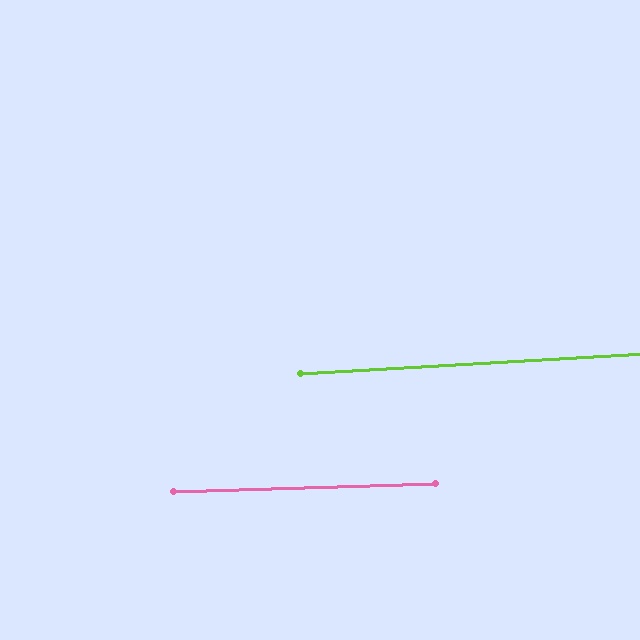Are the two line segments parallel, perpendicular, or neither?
Parallel — their directions differ by only 1.4°.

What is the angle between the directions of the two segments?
Approximately 1 degree.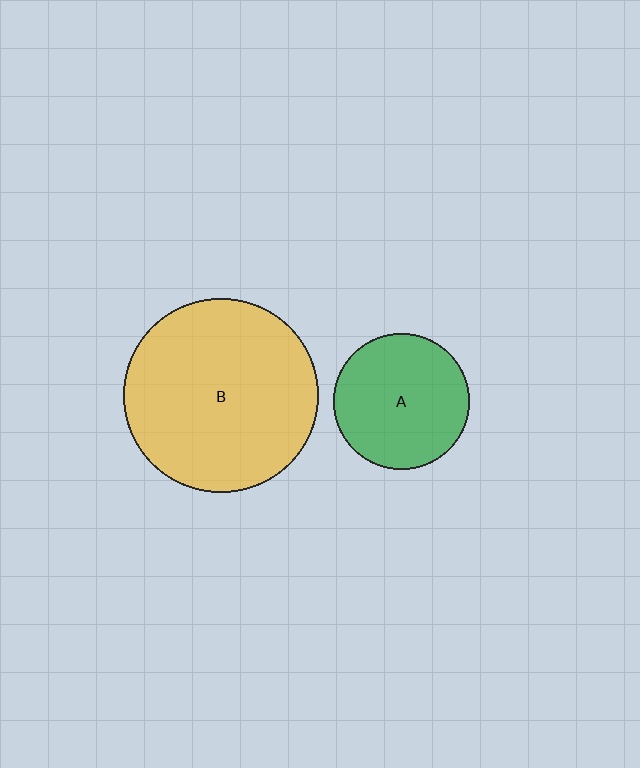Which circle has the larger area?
Circle B (yellow).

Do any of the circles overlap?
No, none of the circles overlap.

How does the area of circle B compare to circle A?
Approximately 2.1 times.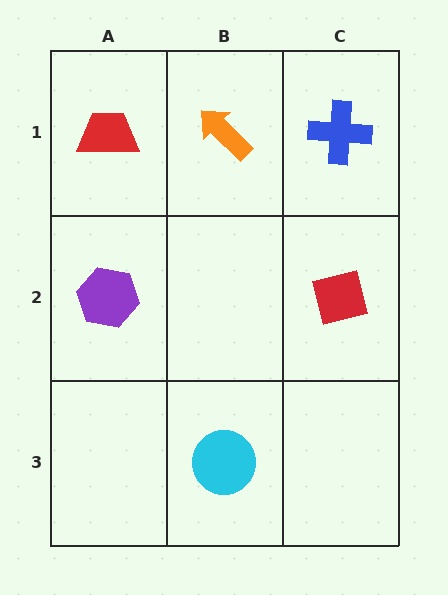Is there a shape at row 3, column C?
No, that cell is empty.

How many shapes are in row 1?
3 shapes.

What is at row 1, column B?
An orange arrow.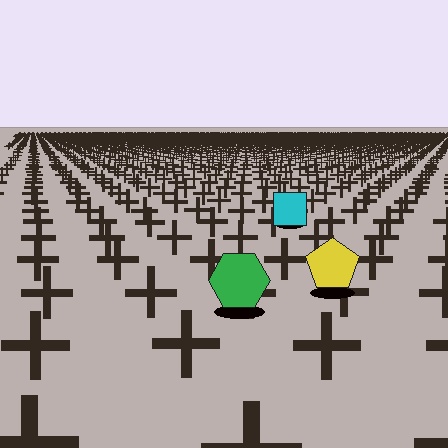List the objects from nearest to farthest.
From nearest to farthest: the green hexagon, the yellow pentagon, the cyan square.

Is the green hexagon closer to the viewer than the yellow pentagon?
Yes. The green hexagon is closer — you can tell from the texture gradient: the ground texture is coarser near it.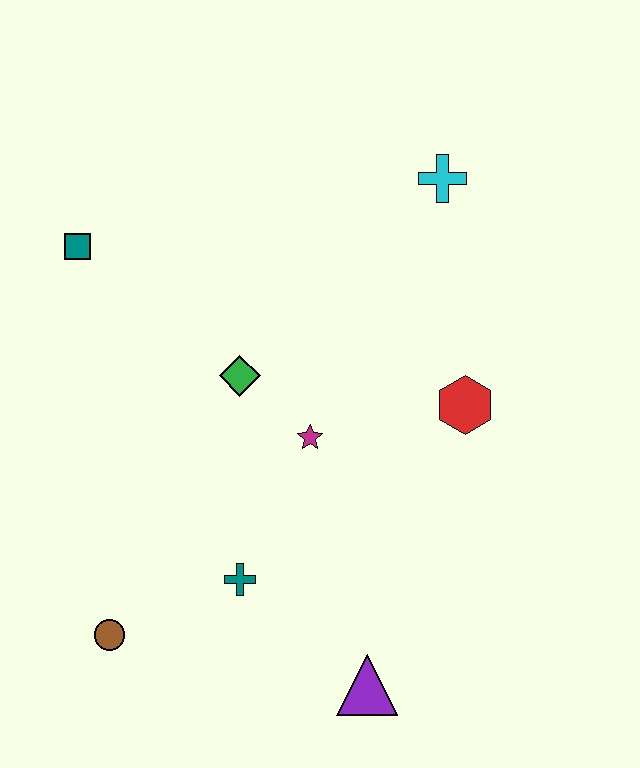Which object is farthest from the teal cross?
The cyan cross is farthest from the teal cross.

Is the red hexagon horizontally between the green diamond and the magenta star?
No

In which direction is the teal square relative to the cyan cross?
The teal square is to the left of the cyan cross.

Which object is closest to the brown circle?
The teal cross is closest to the brown circle.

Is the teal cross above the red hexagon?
No